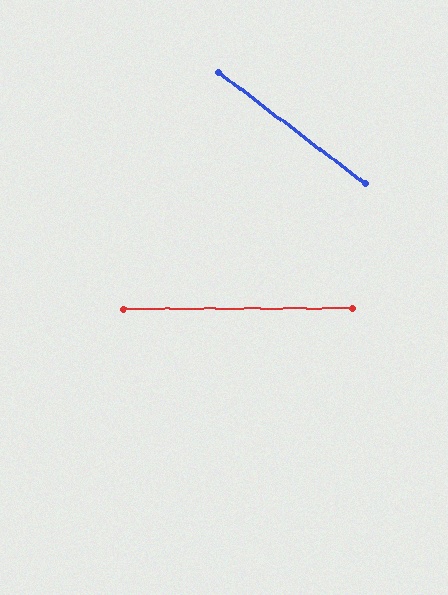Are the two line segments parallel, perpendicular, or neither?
Neither parallel nor perpendicular — they differ by about 37°.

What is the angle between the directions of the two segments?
Approximately 37 degrees.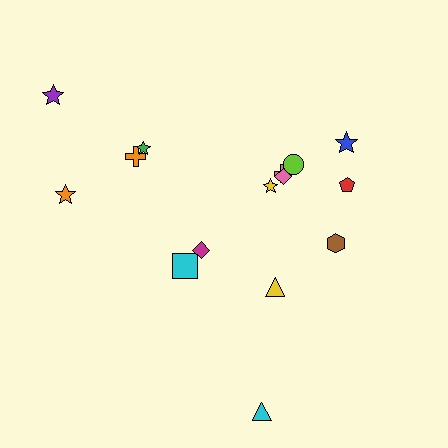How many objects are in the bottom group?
There are 4 objects.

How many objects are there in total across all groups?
There are 15 objects.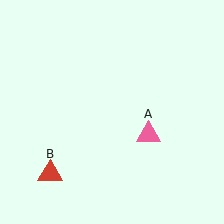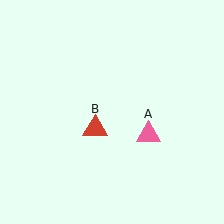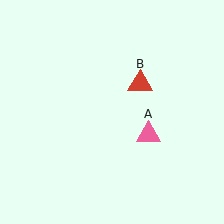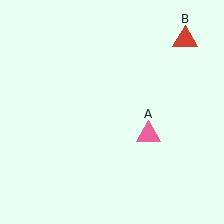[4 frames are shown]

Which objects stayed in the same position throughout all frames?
Pink triangle (object A) remained stationary.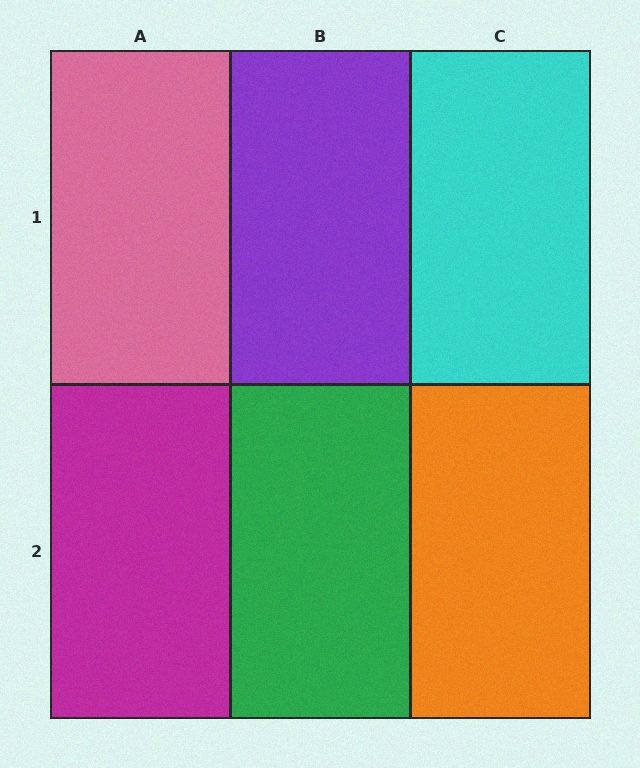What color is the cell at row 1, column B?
Purple.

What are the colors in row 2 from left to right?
Magenta, green, orange.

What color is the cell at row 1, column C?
Cyan.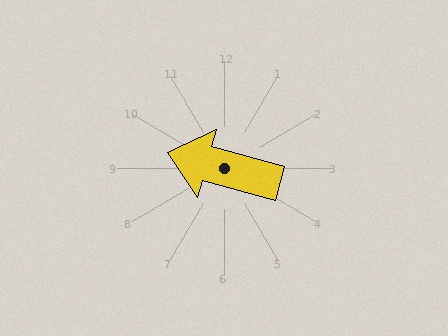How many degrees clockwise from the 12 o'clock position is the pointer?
Approximately 285 degrees.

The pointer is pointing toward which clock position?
Roughly 10 o'clock.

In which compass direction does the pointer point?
West.